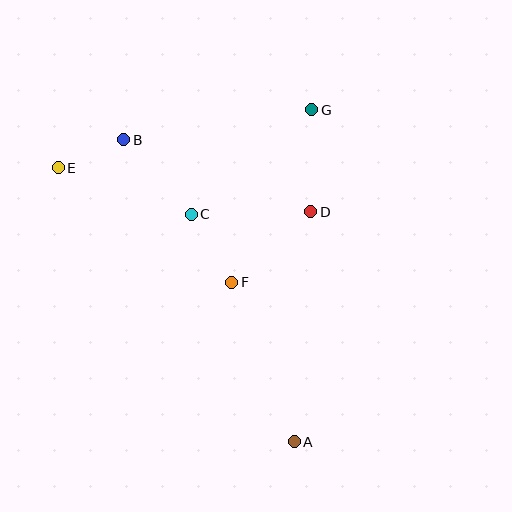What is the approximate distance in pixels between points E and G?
The distance between E and G is approximately 260 pixels.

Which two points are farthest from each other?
Points A and E are farthest from each other.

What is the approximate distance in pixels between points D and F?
The distance between D and F is approximately 106 pixels.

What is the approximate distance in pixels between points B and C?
The distance between B and C is approximately 100 pixels.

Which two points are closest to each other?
Points B and E are closest to each other.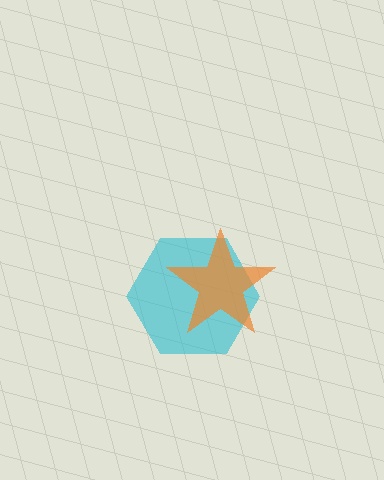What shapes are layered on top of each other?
The layered shapes are: a cyan hexagon, an orange star.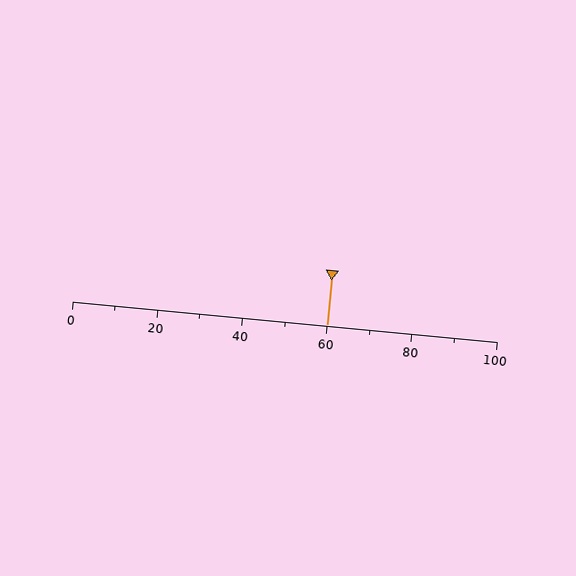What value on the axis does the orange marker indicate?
The marker indicates approximately 60.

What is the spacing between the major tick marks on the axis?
The major ticks are spaced 20 apart.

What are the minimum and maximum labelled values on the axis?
The axis runs from 0 to 100.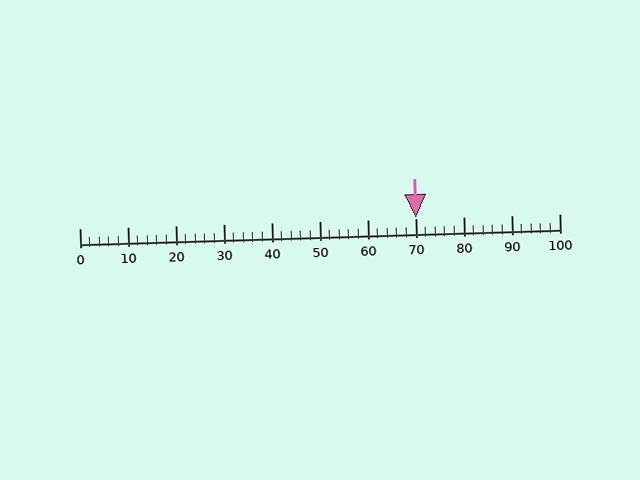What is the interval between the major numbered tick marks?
The major tick marks are spaced 10 units apart.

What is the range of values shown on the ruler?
The ruler shows values from 0 to 100.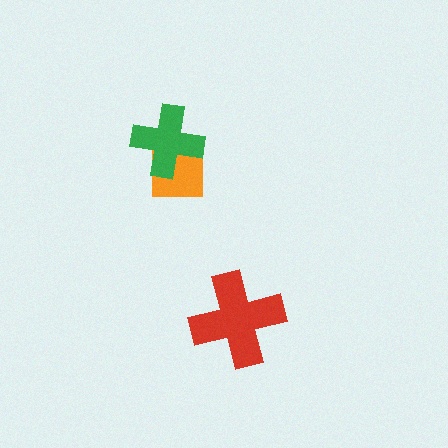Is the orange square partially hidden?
Yes, it is partially covered by another shape.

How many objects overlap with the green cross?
1 object overlaps with the green cross.